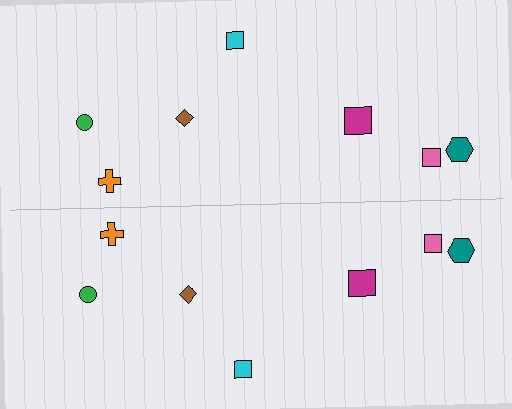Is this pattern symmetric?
Yes, this pattern has bilateral (reflection) symmetry.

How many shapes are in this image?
There are 14 shapes in this image.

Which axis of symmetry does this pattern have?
The pattern has a horizontal axis of symmetry running through the center of the image.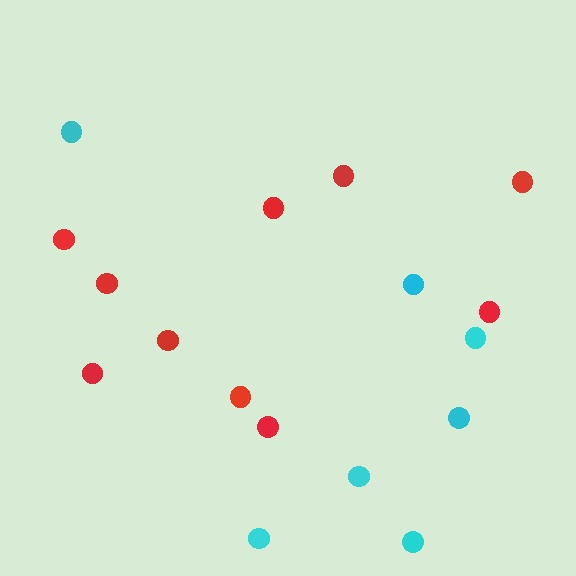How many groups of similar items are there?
There are 2 groups: one group of cyan circles (7) and one group of red circles (10).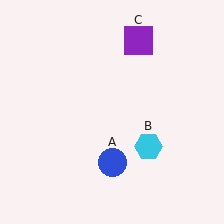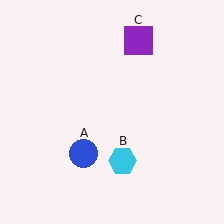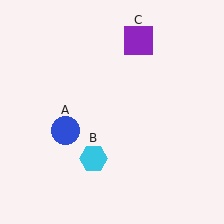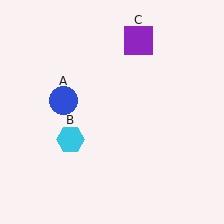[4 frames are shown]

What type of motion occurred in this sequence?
The blue circle (object A), cyan hexagon (object B) rotated clockwise around the center of the scene.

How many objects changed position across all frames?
2 objects changed position: blue circle (object A), cyan hexagon (object B).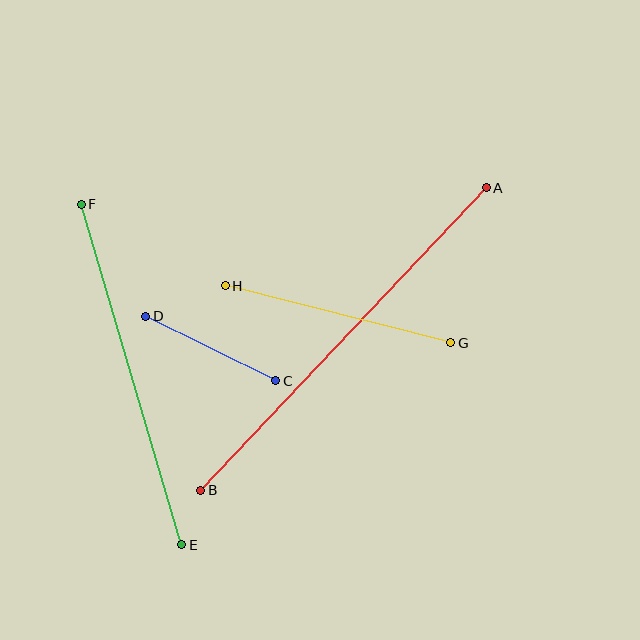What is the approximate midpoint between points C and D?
The midpoint is at approximately (211, 348) pixels.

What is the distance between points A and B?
The distance is approximately 416 pixels.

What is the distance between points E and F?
The distance is approximately 355 pixels.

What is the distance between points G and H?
The distance is approximately 232 pixels.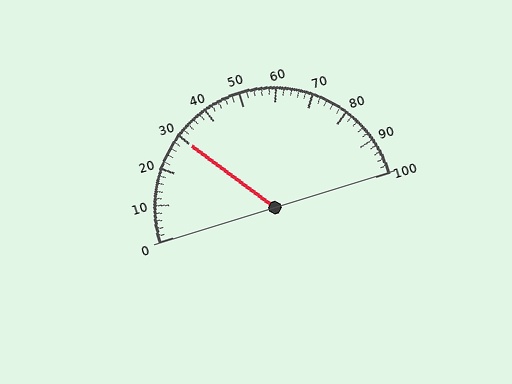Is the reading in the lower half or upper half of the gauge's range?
The reading is in the lower half of the range (0 to 100).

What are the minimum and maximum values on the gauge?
The gauge ranges from 0 to 100.